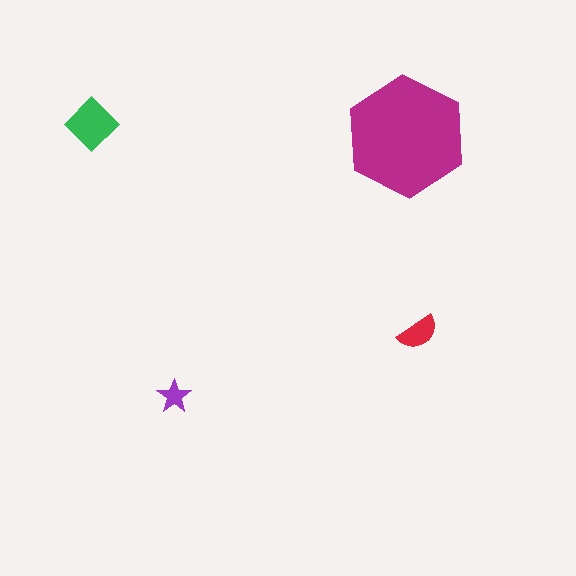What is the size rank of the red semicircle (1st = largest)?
3rd.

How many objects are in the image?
There are 4 objects in the image.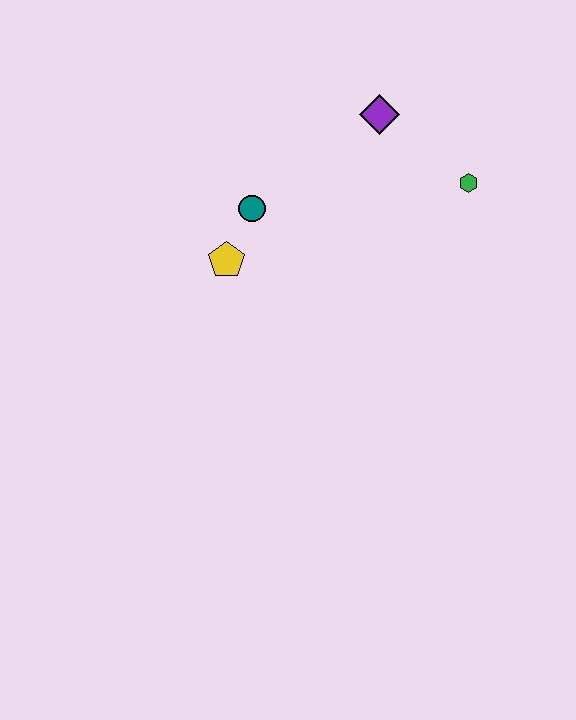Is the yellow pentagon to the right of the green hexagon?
No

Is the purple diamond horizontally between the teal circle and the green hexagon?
Yes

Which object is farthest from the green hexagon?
The yellow pentagon is farthest from the green hexagon.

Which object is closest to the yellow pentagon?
The teal circle is closest to the yellow pentagon.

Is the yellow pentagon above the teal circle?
No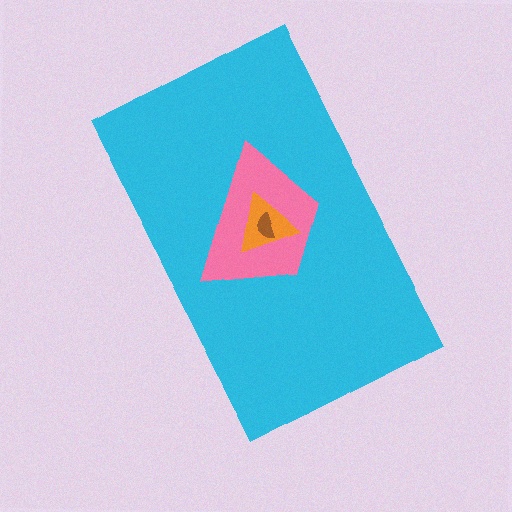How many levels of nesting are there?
4.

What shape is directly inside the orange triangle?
The brown semicircle.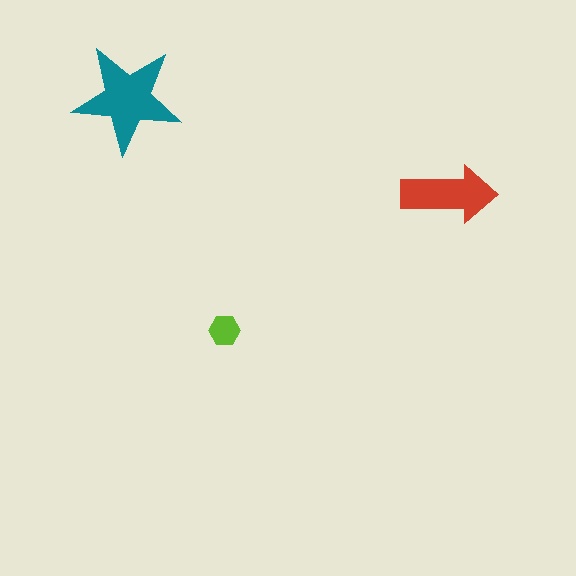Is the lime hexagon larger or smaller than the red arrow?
Smaller.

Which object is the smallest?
The lime hexagon.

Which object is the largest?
The teal star.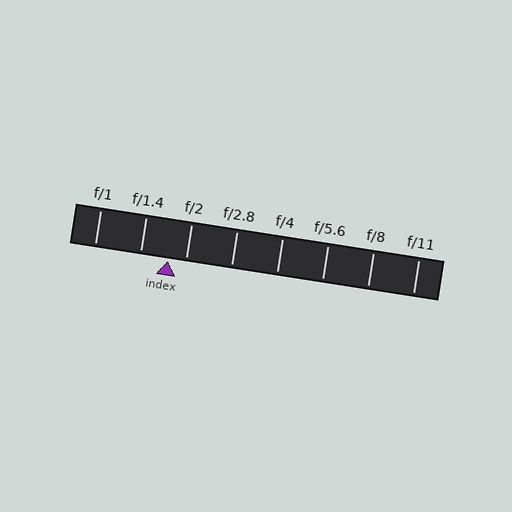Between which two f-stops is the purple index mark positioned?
The index mark is between f/1.4 and f/2.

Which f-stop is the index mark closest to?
The index mark is closest to f/2.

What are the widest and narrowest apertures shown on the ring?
The widest aperture shown is f/1 and the narrowest is f/11.